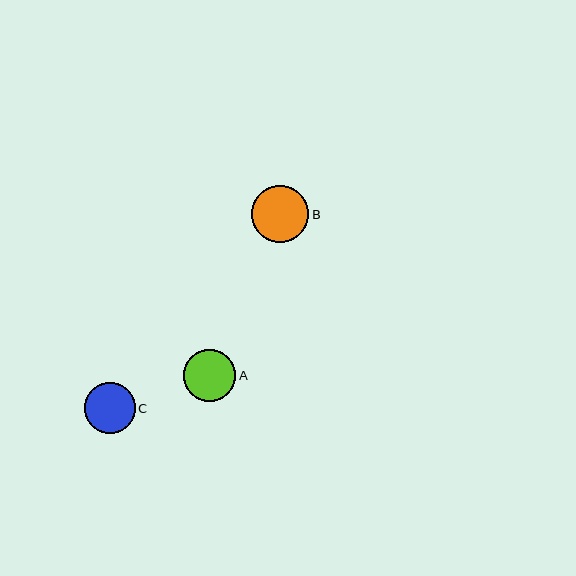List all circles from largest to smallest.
From largest to smallest: B, A, C.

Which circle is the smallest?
Circle C is the smallest with a size of approximately 51 pixels.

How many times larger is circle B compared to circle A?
Circle B is approximately 1.1 times the size of circle A.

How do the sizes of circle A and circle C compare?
Circle A and circle C are approximately the same size.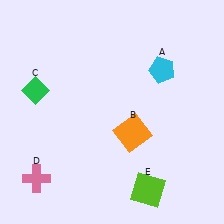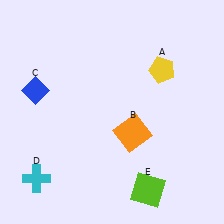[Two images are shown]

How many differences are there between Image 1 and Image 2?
There are 3 differences between the two images.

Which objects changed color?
A changed from cyan to yellow. C changed from green to blue. D changed from pink to cyan.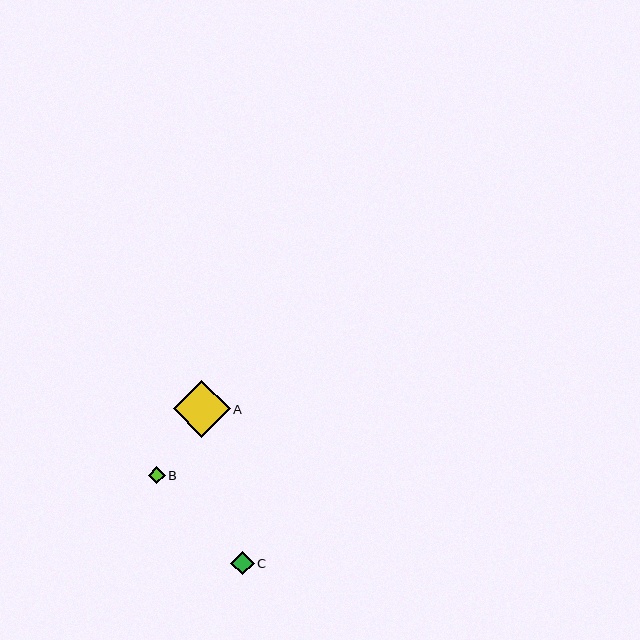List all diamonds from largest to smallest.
From largest to smallest: A, C, B.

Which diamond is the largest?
Diamond A is the largest with a size of approximately 57 pixels.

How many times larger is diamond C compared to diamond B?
Diamond C is approximately 1.4 times the size of diamond B.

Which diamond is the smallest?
Diamond B is the smallest with a size of approximately 17 pixels.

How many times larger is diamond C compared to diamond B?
Diamond C is approximately 1.4 times the size of diamond B.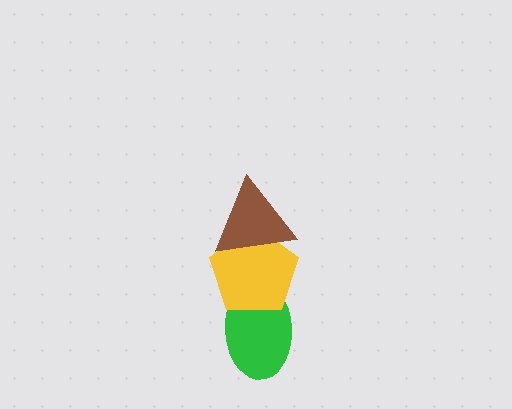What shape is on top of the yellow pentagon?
The brown triangle is on top of the yellow pentagon.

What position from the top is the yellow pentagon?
The yellow pentagon is 2nd from the top.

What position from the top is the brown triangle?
The brown triangle is 1st from the top.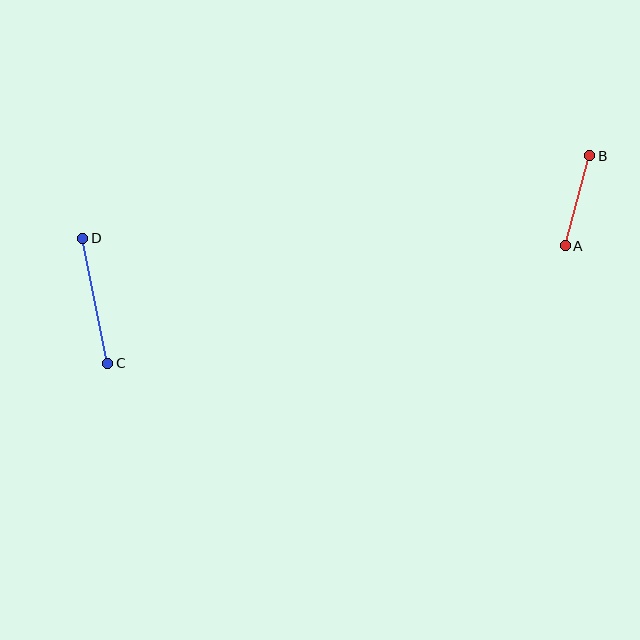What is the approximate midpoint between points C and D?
The midpoint is at approximately (95, 301) pixels.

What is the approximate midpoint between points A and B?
The midpoint is at approximately (577, 201) pixels.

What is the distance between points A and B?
The distance is approximately 94 pixels.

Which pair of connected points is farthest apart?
Points C and D are farthest apart.